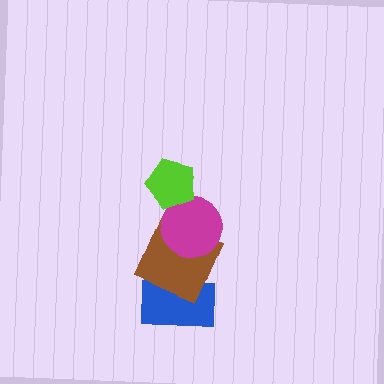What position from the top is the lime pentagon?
The lime pentagon is 1st from the top.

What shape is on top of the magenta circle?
The lime pentagon is on top of the magenta circle.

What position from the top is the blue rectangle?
The blue rectangle is 4th from the top.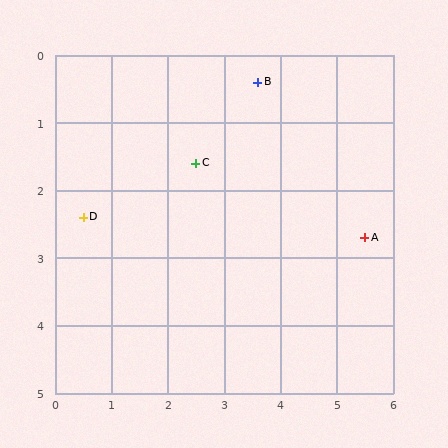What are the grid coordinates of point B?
Point B is at approximately (3.6, 0.4).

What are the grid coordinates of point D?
Point D is at approximately (0.5, 2.4).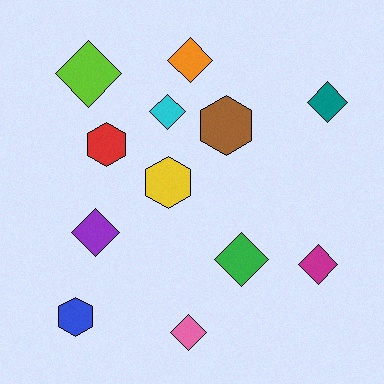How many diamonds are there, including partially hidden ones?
There are 8 diamonds.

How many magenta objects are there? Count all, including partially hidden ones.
There is 1 magenta object.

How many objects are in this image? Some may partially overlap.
There are 12 objects.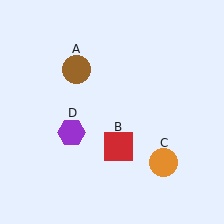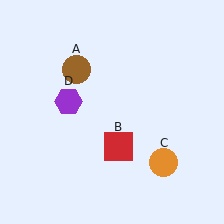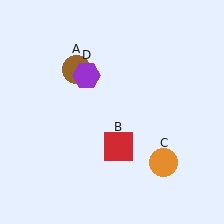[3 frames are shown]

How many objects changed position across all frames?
1 object changed position: purple hexagon (object D).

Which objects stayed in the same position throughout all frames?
Brown circle (object A) and red square (object B) and orange circle (object C) remained stationary.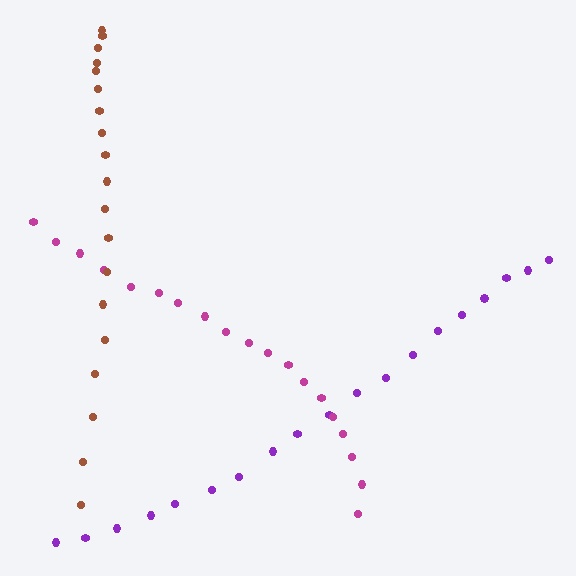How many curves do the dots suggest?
There are 3 distinct paths.